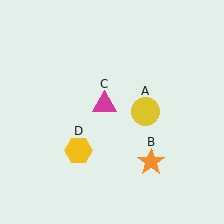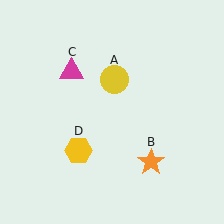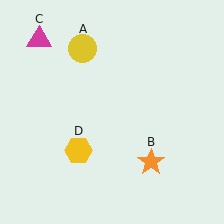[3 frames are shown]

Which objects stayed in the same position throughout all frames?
Orange star (object B) and yellow hexagon (object D) remained stationary.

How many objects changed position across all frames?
2 objects changed position: yellow circle (object A), magenta triangle (object C).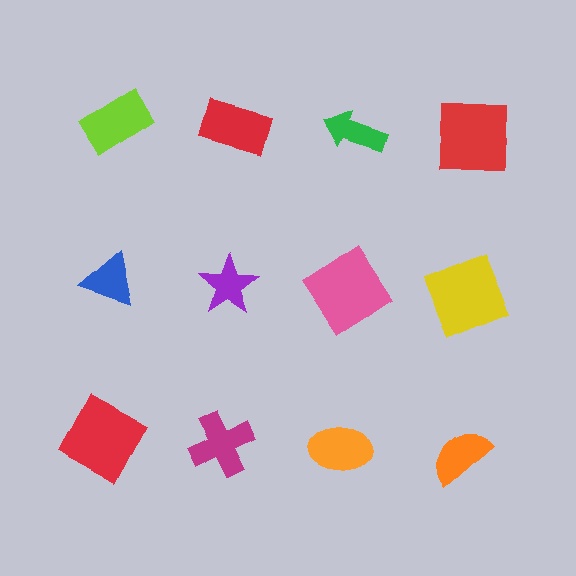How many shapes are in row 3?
4 shapes.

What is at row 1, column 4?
A red square.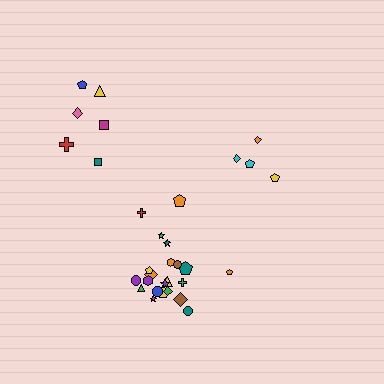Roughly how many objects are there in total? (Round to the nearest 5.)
Roughly 30 objects in total.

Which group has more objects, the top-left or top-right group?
The top-left group.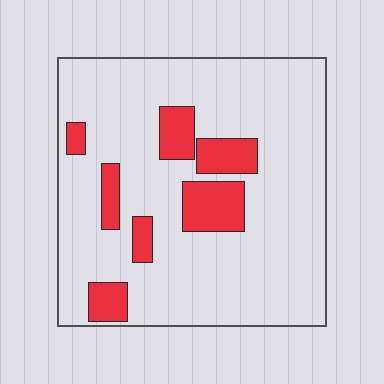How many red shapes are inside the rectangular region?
7.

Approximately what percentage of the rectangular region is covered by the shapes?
Approximately 15%.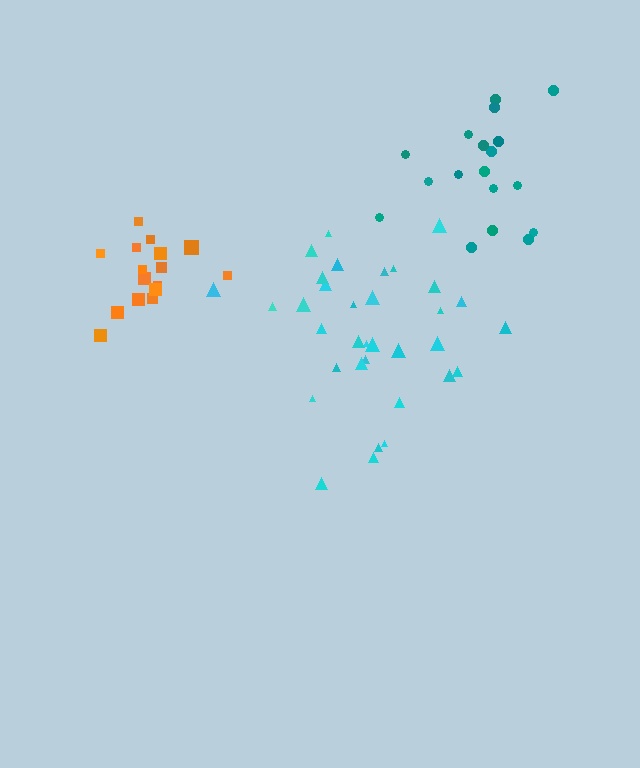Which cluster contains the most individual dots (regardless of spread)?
Cyan (34).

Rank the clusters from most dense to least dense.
orange, teal, cyan.